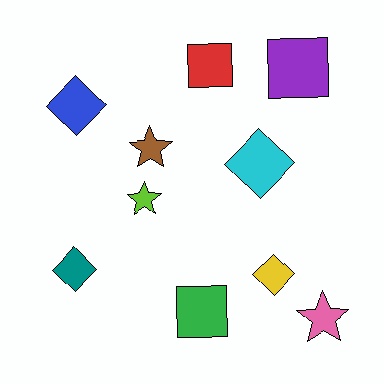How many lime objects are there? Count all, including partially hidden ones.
There is 1 lime object.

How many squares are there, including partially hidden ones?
There are 3 squares.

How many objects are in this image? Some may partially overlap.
There are 10 objects.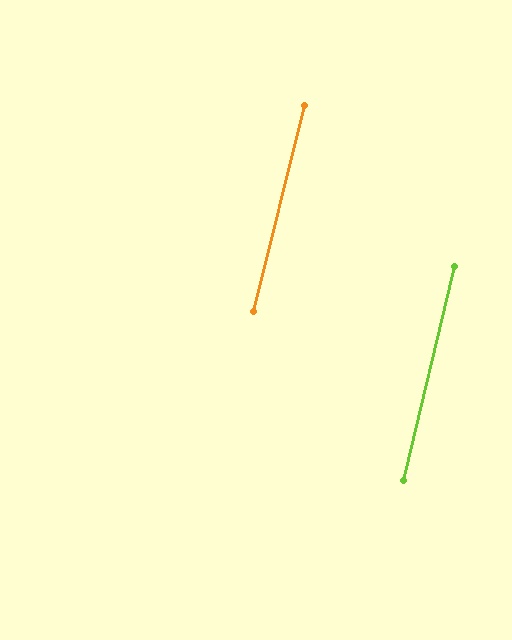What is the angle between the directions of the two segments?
Approximately 0 degrees.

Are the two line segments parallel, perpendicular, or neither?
Parallel — their directions differ by only 0.4°.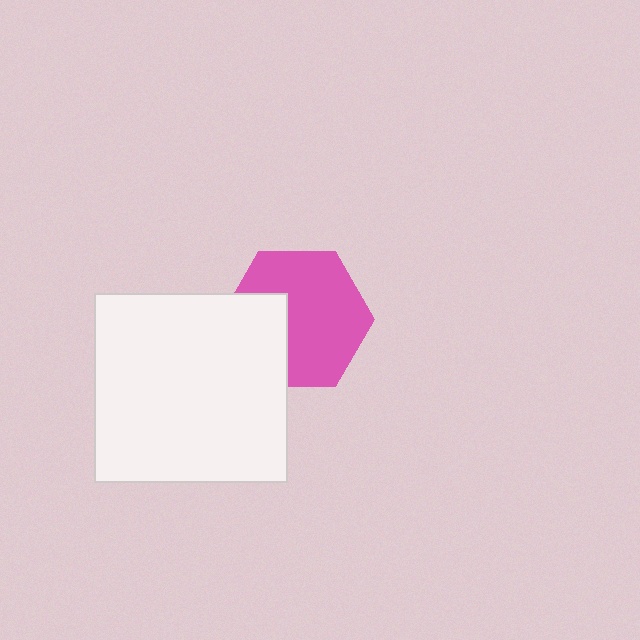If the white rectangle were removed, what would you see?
You would see the complete pink hexagon.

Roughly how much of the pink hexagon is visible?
Most of it is visible (roughly 69%).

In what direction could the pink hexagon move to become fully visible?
The pink hexagon could move right. That would shift it out from behind the white rectangle entirely.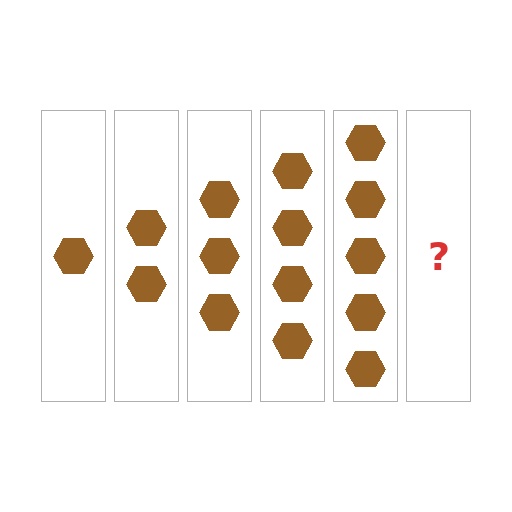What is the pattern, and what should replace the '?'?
The pattern is that each step adds one more hexagon. The '?' should be 6 hexagons.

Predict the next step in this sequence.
The next step is 6 hexagons.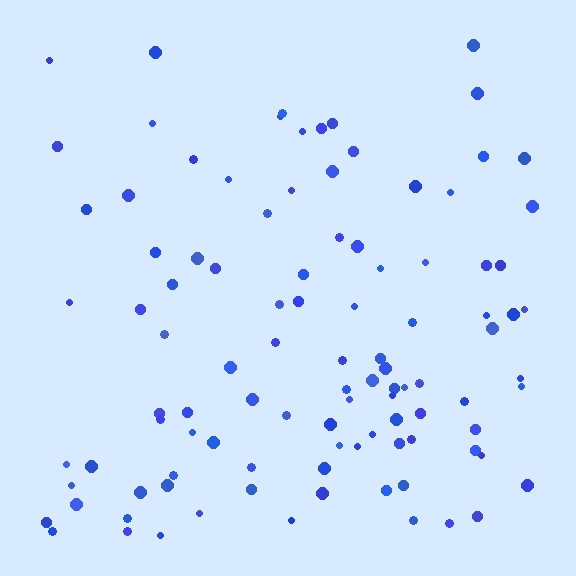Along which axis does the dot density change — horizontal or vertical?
Vertical.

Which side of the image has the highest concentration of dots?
The bottom.